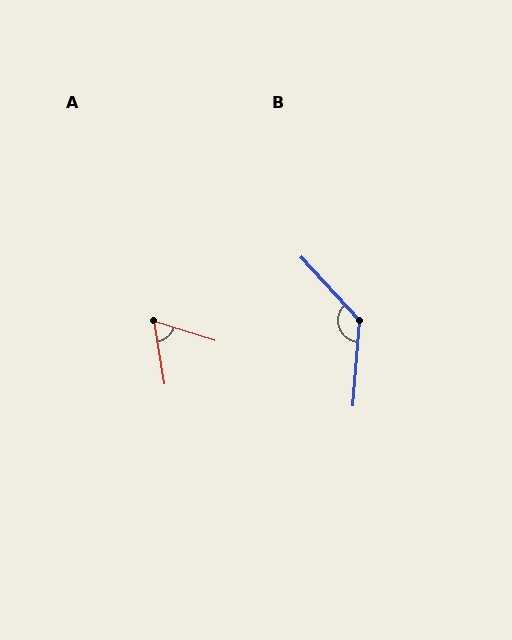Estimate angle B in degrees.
Approximately 133 degrees.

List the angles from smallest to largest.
A (63°), B (133°).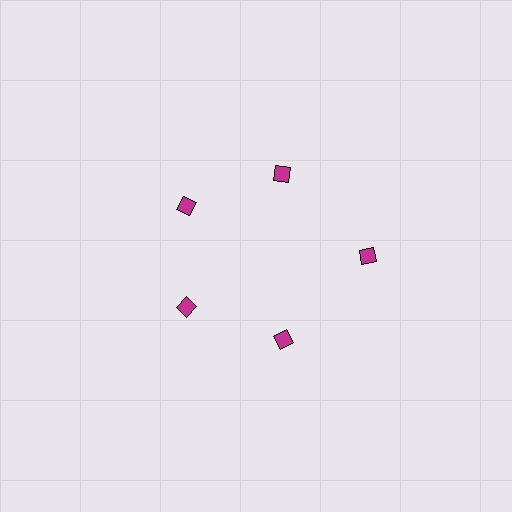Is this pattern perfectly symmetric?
No. The 5 magenta diamonds are arranged in a ring, but one element near the 3 o'clock position is pushed outward from the center, breaking the 5-fold rotational symmetry.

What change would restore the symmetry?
The symmetry would be restored by moving it inward, back onto the ring so that all 5 diamonds sit at equal angles and equal distance from the center.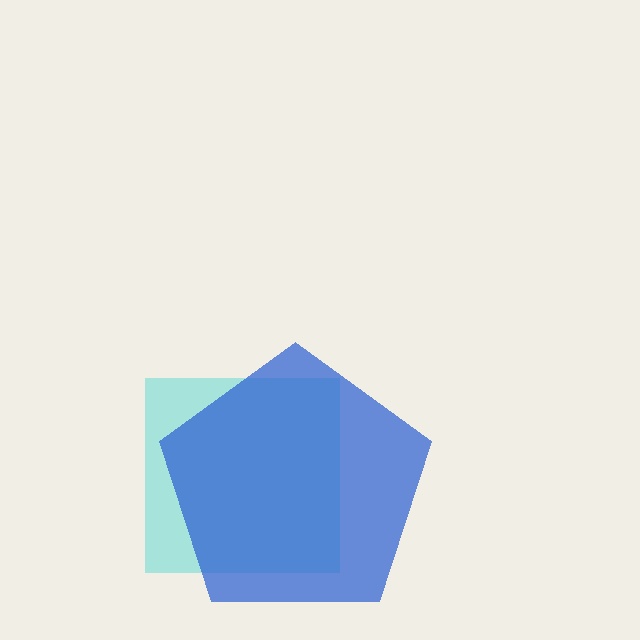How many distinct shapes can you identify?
There are 2 distinct shapes: a cyan square, a blue pentagon.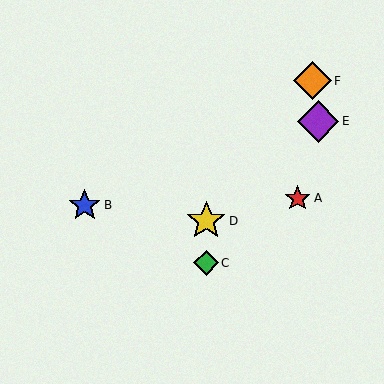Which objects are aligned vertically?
Objects C, D are aligned vertically.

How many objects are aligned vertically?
2 objects (C, D) are aligned vertically.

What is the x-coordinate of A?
Object A is at x≈298.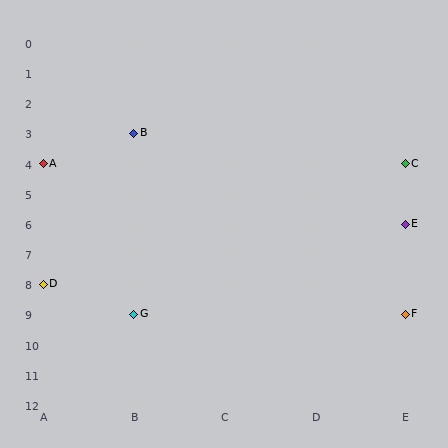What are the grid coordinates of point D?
Point D is at grid coordinates (A, 8).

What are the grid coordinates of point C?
Point C is at grid coordinates (E, 4).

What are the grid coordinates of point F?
Point F is at grid coordinates (E, 9).